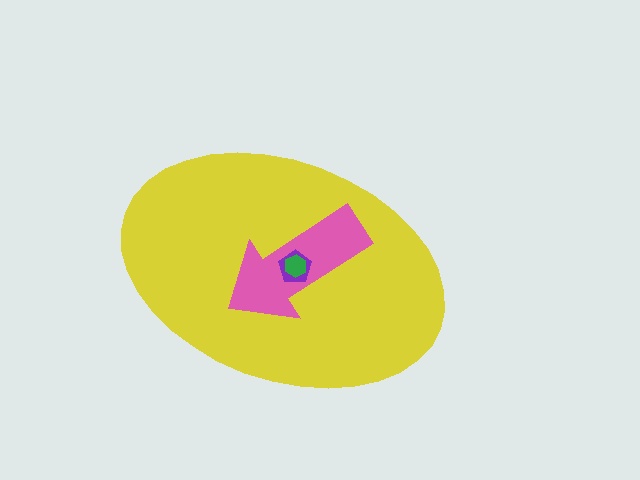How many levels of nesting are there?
4.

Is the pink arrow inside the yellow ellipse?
Yes.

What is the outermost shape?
The yellow ellipse.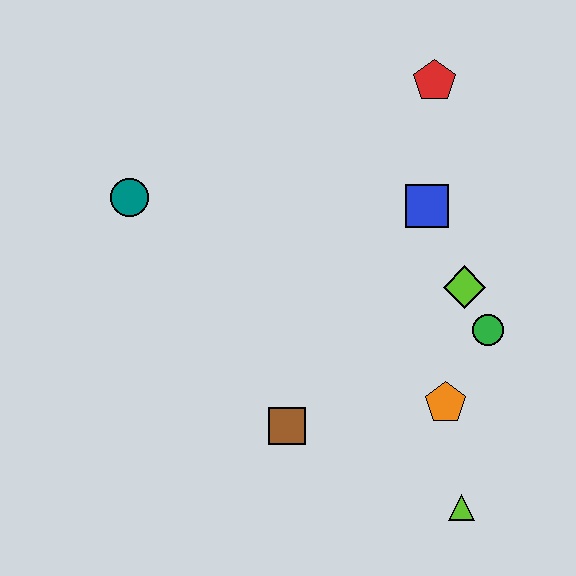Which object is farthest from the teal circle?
The lime triangle is farthest from the teal circle.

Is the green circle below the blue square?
Yes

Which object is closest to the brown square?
The orange pentagon is closest to the brown square.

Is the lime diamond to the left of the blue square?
No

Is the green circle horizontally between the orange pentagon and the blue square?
No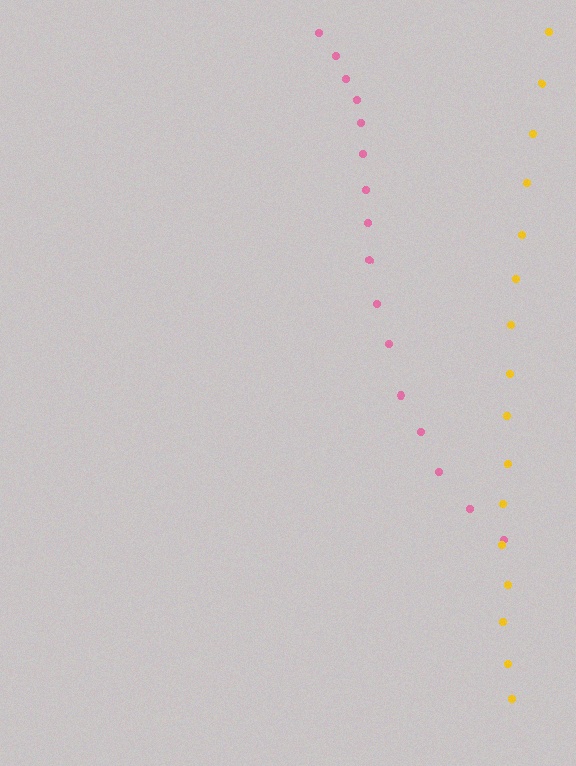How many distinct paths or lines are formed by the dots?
There are 2 distinct paths.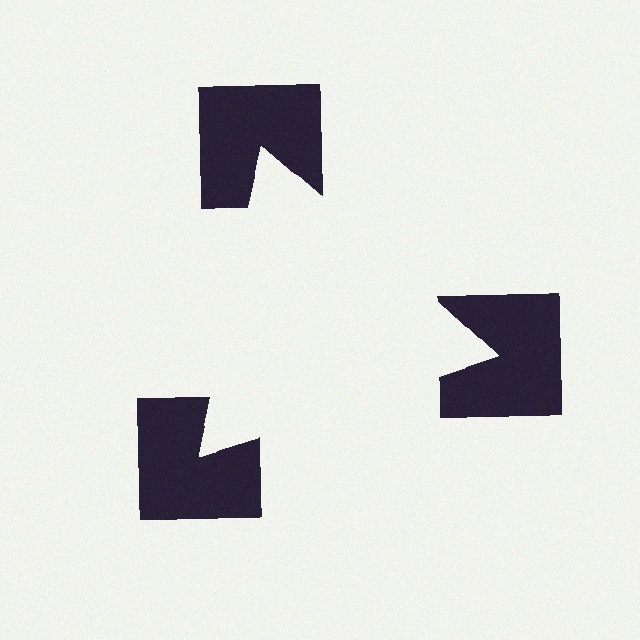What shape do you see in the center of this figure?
An illusory triangle — its edges are inferred from the aligned wedge cuts in the notched squares, not physically drawn.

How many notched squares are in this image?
There are 3 — one at each vertex of the illusory triangle.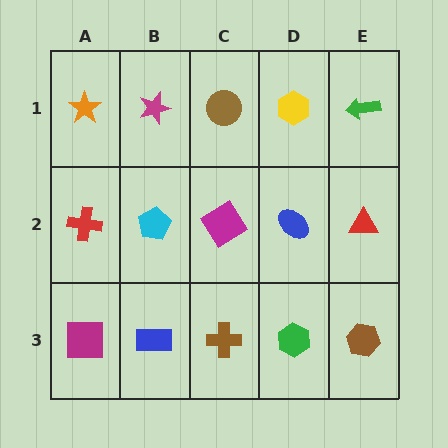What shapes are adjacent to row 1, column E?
A red triangle (row 2, column E), a yellow hexagon (row 1, column D).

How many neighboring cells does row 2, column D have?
4.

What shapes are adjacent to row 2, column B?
A magenta star (row 1, column B), a blue rectangle (row 3, column B), a red cross (row 2, column A), a magenta diamond (row 2, column C).